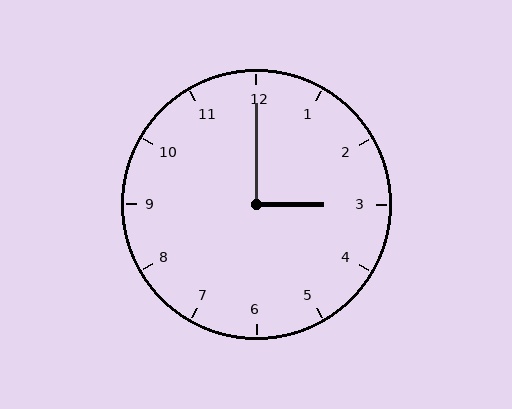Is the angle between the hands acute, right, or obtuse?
It is right.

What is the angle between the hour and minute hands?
Approximately 90 degrees.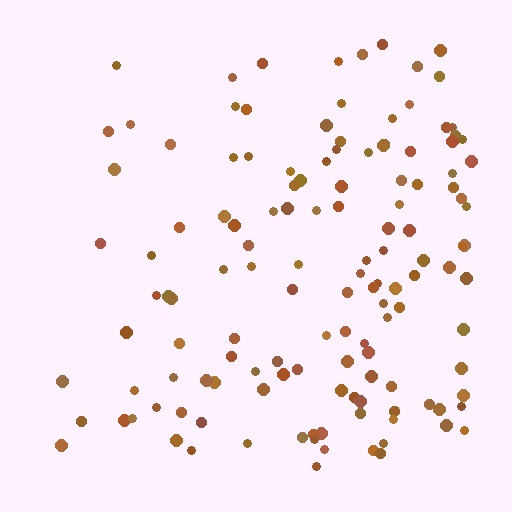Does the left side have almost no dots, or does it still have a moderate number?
Still a moderate number, just noticeably fewer than the right.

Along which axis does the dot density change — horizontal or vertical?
Horizontal.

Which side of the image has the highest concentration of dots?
The right.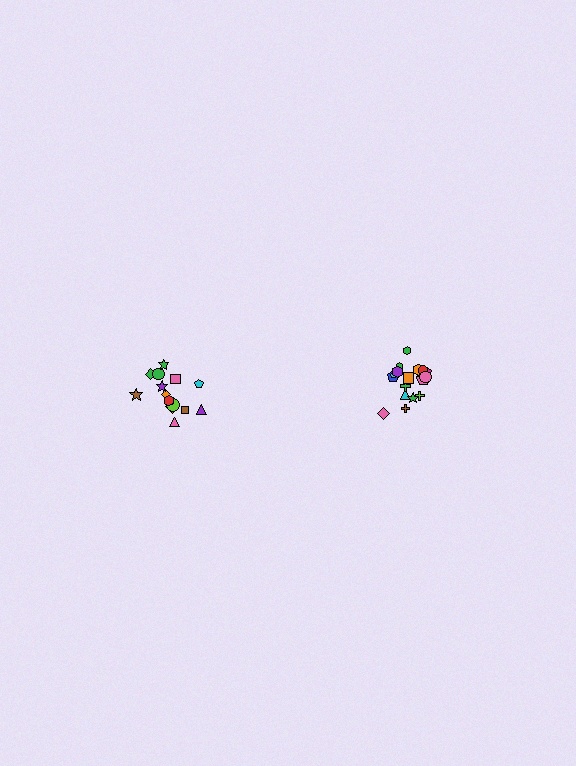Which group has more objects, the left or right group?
The right group.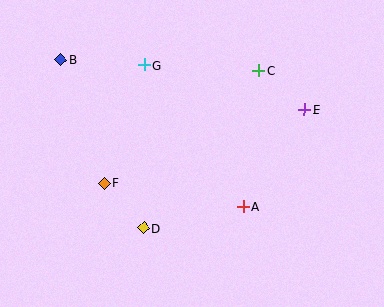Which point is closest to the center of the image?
Point A at (243, 207) is closest to the center.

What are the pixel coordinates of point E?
Point E is at (305, 110).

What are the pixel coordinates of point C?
Point C is at (259, 70).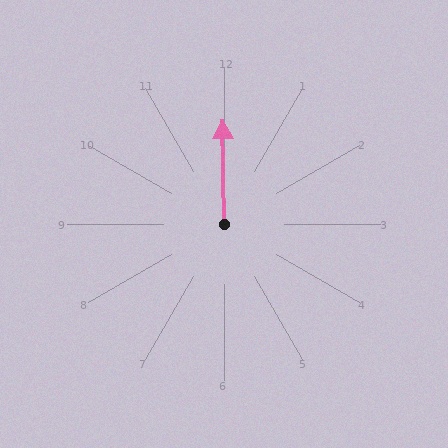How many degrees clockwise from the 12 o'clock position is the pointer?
Approximately 359 degrees.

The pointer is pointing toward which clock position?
Roughly 12 o'clock.